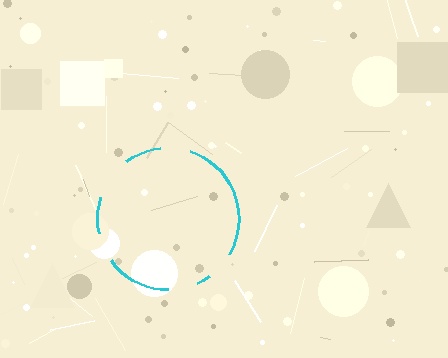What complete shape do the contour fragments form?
The contour fragments form a circle.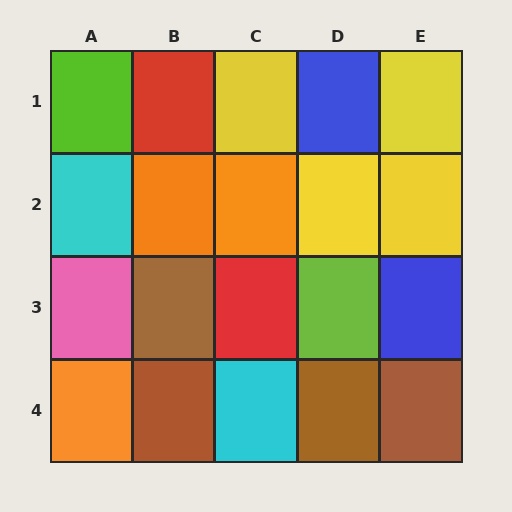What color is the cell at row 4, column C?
Cyan.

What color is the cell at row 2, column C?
Orange.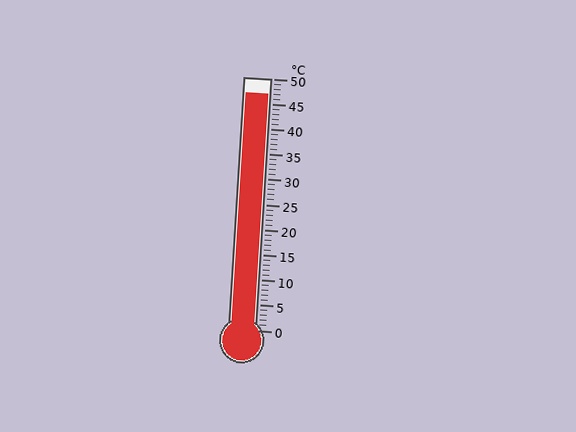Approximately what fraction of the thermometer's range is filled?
The thermometer is filled to approximately 95% of its range.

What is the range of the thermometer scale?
The thermometer scale ranges from 0°C to 50°C.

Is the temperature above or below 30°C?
The temperature is above 30°C.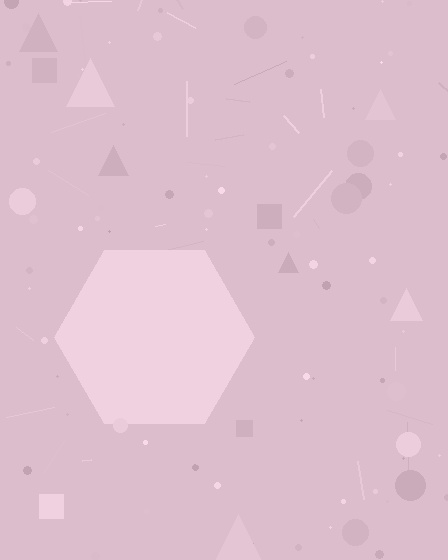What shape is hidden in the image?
A hexagon is hidden in the image.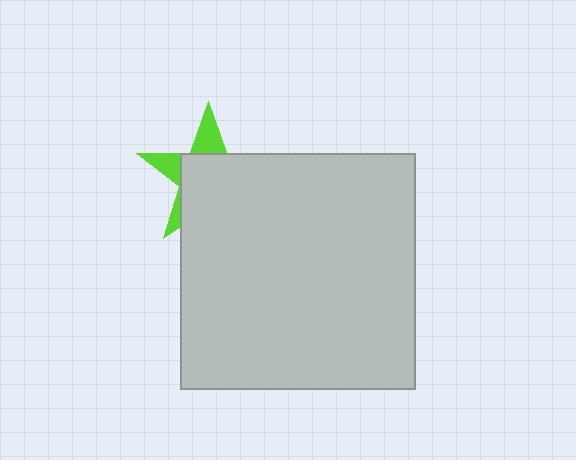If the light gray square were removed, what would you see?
You would see the complete lime star.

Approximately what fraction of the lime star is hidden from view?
Roughly 70% of the lime star is hidden behind the light gray square.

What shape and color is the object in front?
The object in front is a light gray square.